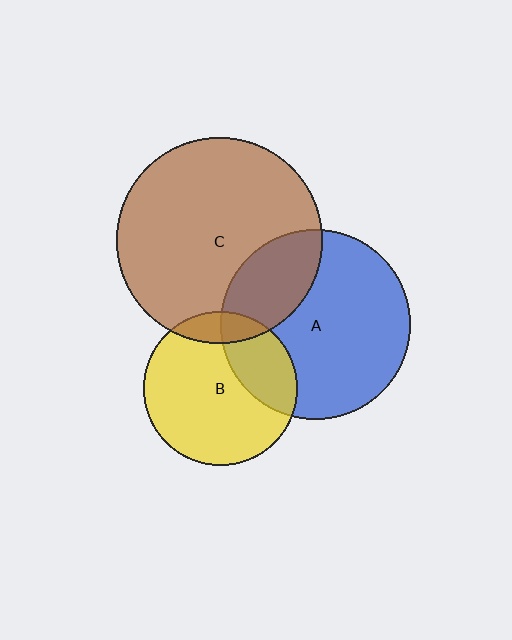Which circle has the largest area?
Circle C (brown).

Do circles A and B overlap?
Yes.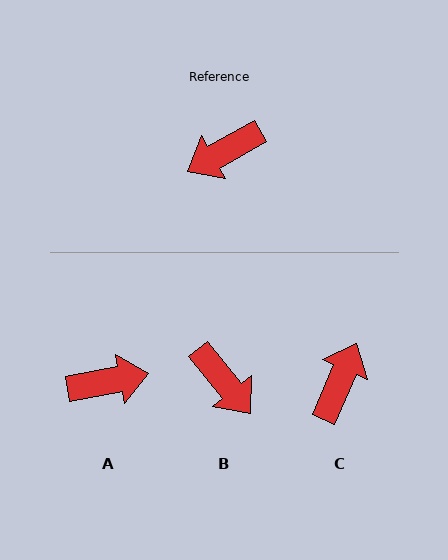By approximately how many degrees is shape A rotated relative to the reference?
Approximately 161 degrees counter-clockwise.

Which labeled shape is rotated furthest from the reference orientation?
A, about 161 degrees away.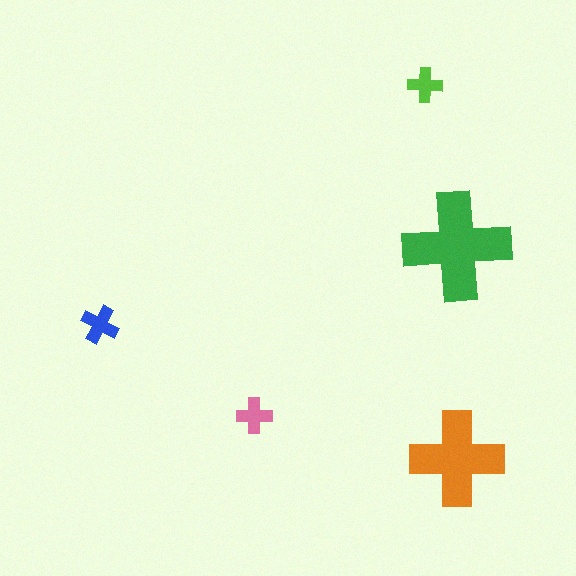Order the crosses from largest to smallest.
the green one, the orange one, the blue one, the pink one, the lime one.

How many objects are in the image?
There are 5 objects in the image.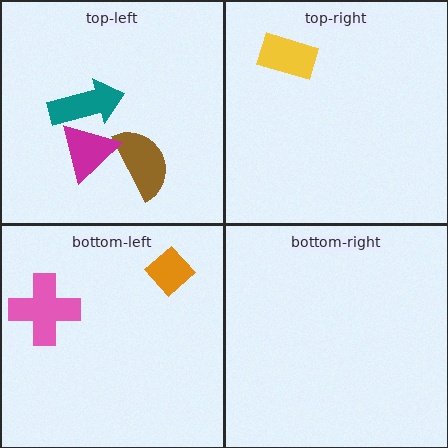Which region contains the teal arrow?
The top-left region.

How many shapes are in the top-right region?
1.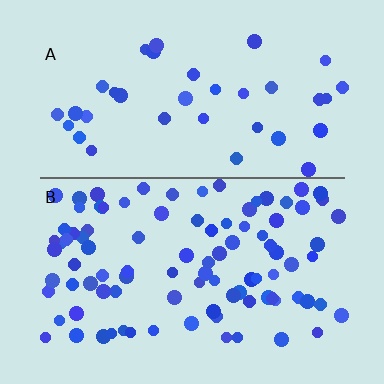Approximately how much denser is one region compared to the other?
Approximately 2.6× — region B over region A.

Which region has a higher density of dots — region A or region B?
B (the bottom).